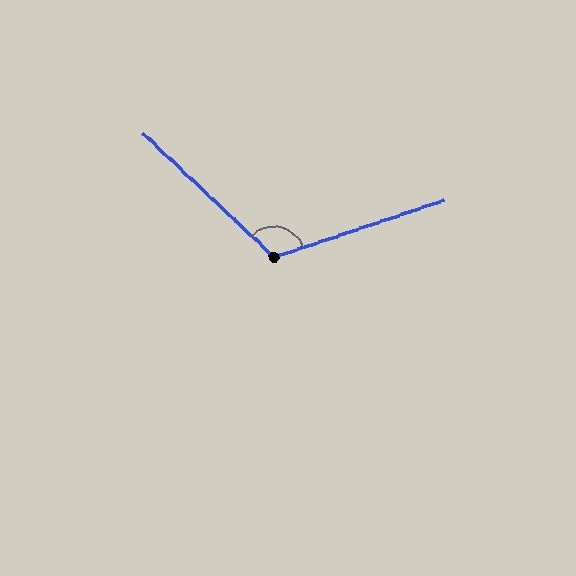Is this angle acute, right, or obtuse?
It is obtuse.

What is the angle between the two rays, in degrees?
Approximately 118 degrees.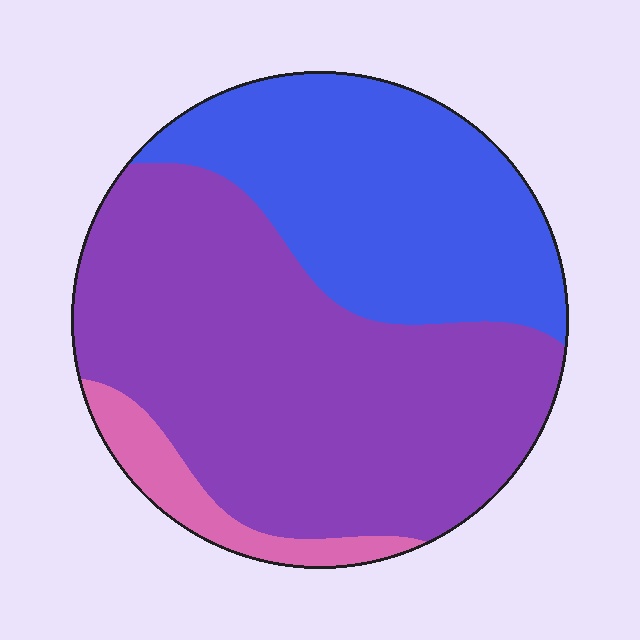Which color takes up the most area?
Purple, at roughly 60%.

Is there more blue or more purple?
Purple.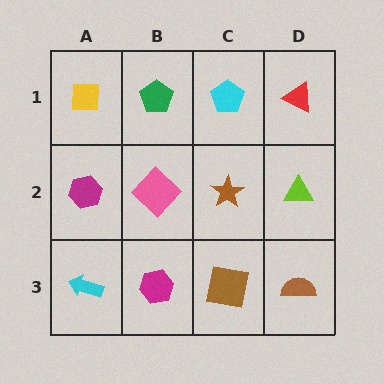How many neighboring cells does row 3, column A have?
2.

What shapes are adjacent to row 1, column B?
A pink diamond (row 2, column B), a yellow square (row 1, column A), a cyan pentagon (row 1, column C).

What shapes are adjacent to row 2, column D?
A red triangle (row 1, column D), a brown semicircle (row 3, column D), a brown star (row 2, column C).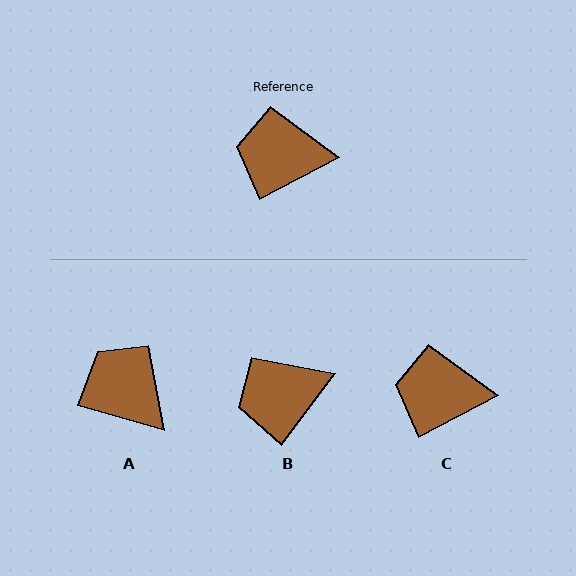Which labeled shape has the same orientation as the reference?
C.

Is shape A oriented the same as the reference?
No, it is off by about 43 degrees.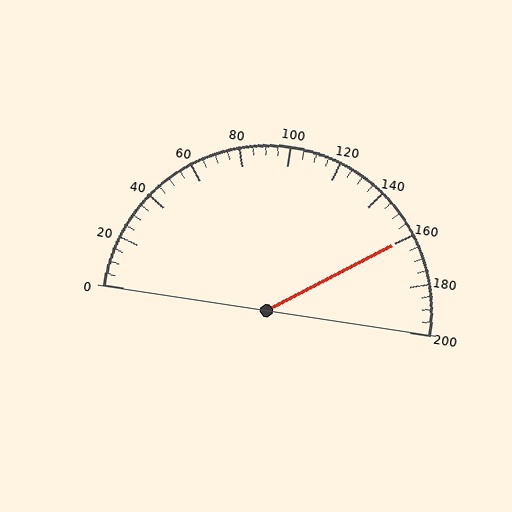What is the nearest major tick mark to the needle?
The nearest major tick mark is 160.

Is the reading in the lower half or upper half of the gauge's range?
The reading is in the upper half of the range (0 to 200).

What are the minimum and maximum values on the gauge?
The gauge ranges from 0 to 200.